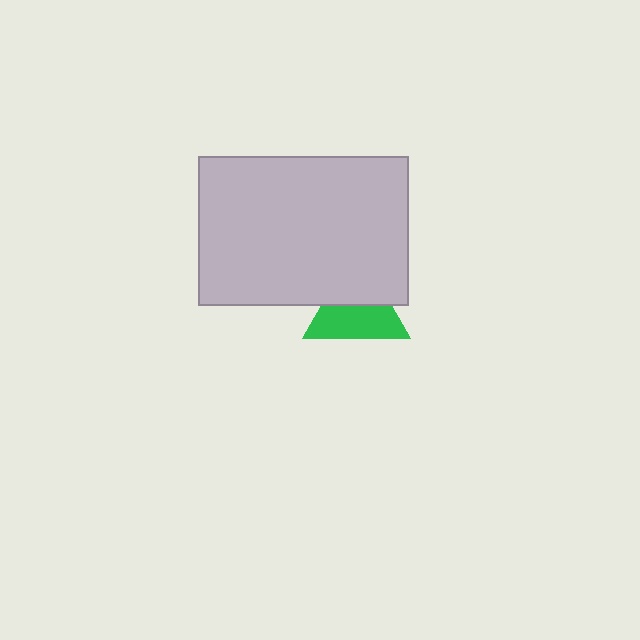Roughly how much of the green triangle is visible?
About half of it is visible (roughly 58%).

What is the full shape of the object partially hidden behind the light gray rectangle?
The partially hidden object is a green triangle.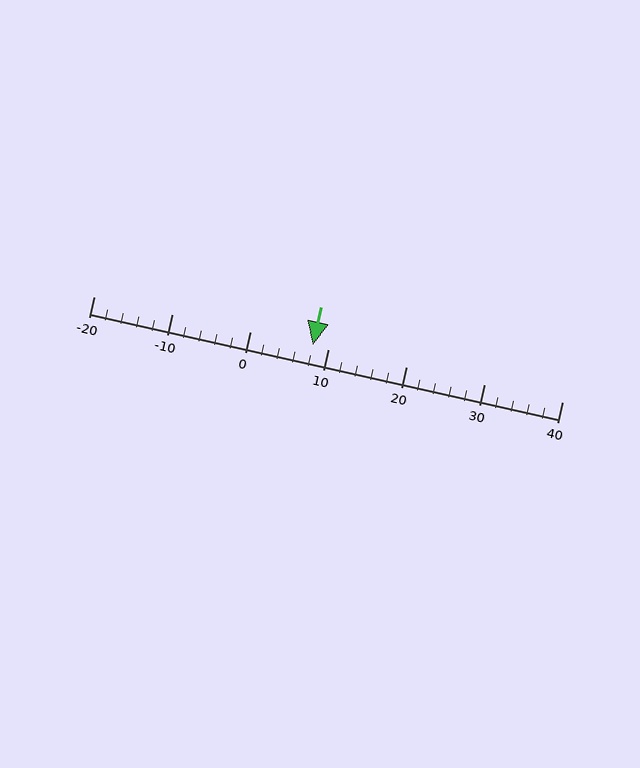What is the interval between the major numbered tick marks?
The major tick marks are spaced 10 units apart.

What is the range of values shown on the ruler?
The ruler shows values from -20 to 40.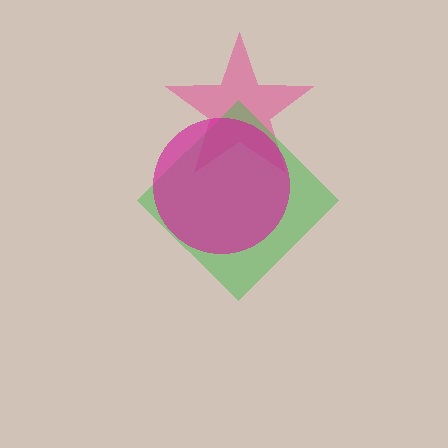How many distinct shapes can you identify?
There are 3 distinct shapes: a pink star, a green diamond, a magenta circle.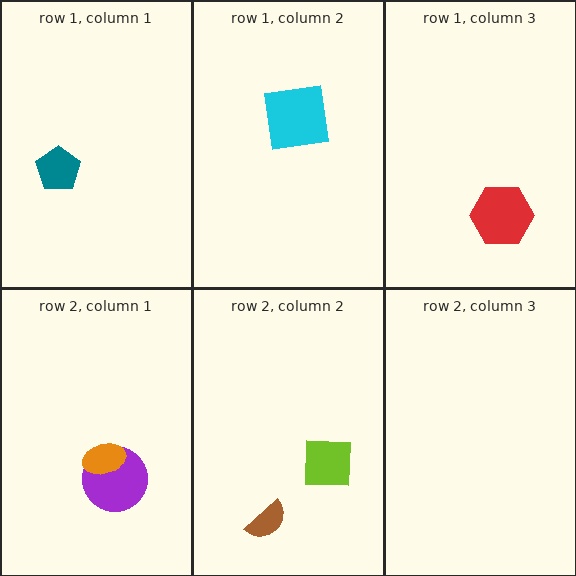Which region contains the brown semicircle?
The row 2, column 2 region.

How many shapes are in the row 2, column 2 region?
2.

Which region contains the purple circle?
The row 2, column 1 region.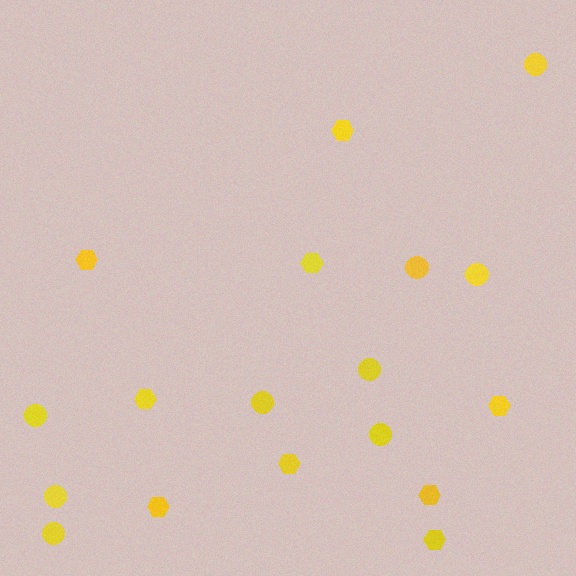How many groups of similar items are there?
There are 2 groups: one group of hexagons (9) and one group of circles (9).